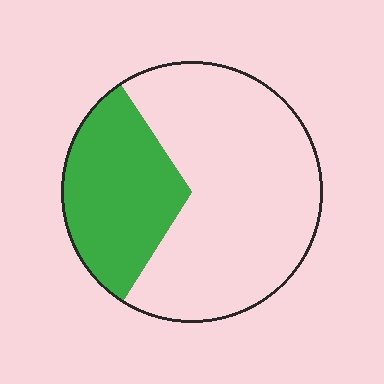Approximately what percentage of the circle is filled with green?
Approximately 30%.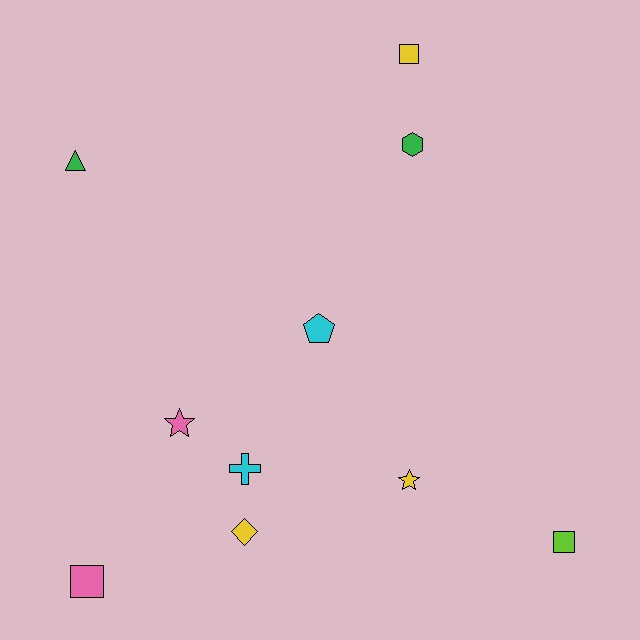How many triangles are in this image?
There is 1 triangle.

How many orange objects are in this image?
There are no orange objects.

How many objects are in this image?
There are 10 objects.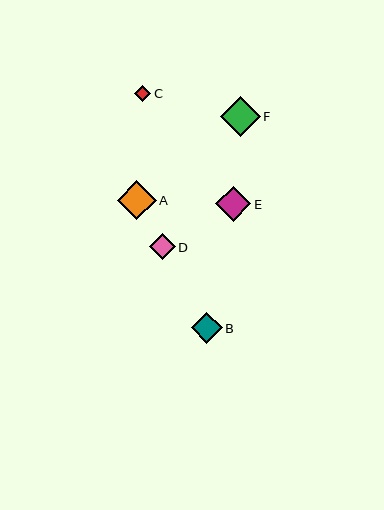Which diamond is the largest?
Diamond F is the largest with a size of approximately 40 pixels.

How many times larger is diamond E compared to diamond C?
Diamond E is approximately 2.1 times the size of diamond C.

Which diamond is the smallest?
Diamond C is the smallest with a size of approximately 16 pixels.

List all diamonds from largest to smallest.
From largest to smallest: F, A, E, B, D, C.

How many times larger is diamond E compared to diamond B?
Diamond E is approximately 1.1 times the size of diamond B.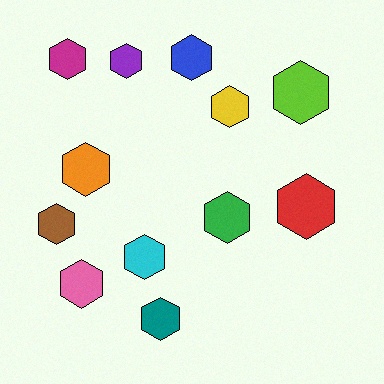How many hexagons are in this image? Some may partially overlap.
There are 12 hexagons.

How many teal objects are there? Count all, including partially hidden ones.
There is 1 teal object.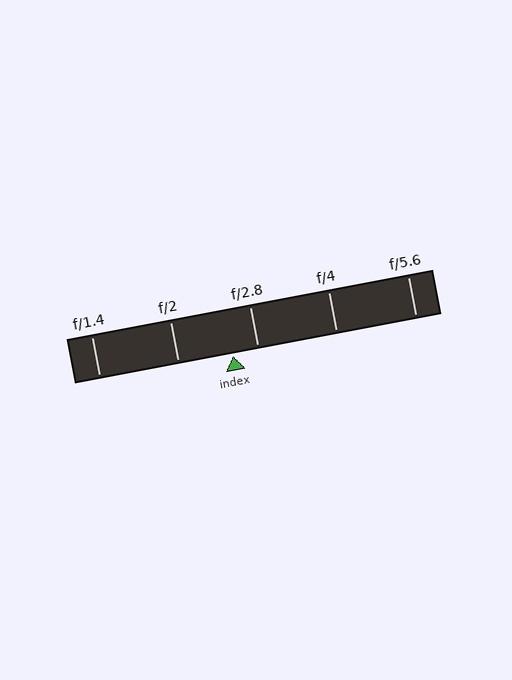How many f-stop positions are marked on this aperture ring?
There are 5 f-stop positions marked.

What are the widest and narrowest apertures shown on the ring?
The widest aperture shown is f/1.4 and the narrowest is f/5.6.